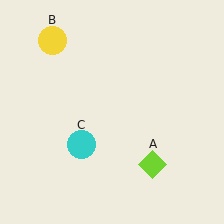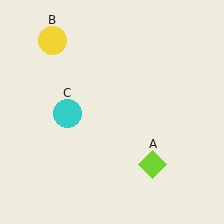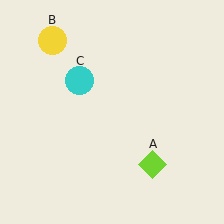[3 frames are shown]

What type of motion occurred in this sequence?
The cyan circle (object C) rotated clockwise around the center of the scene.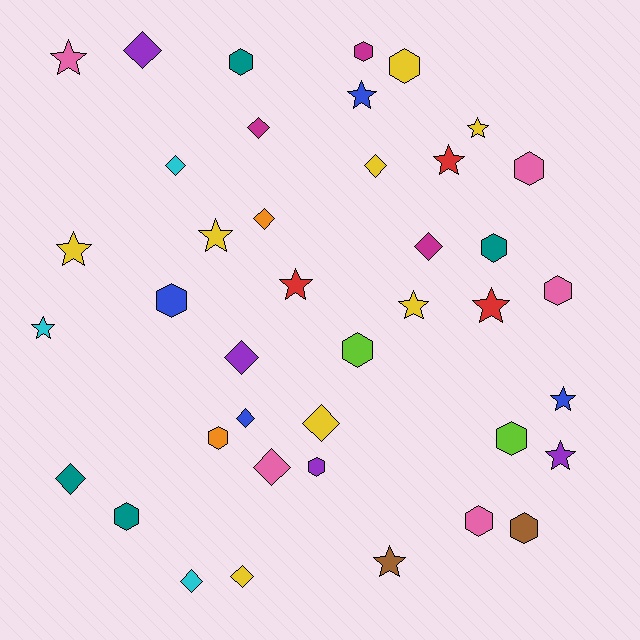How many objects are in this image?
There are 40 objects.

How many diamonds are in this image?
There are 13 diamonds.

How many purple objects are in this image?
There are 4 purple objects.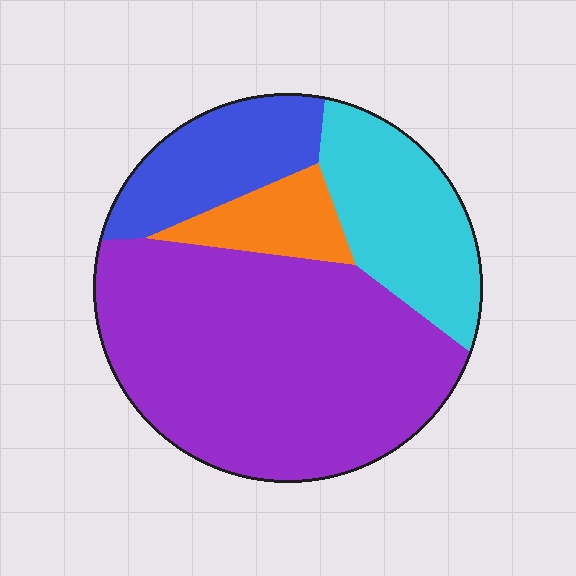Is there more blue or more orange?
Blue.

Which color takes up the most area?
Purple, at roughly 55%.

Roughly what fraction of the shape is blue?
Blue covers about 15% of the shape.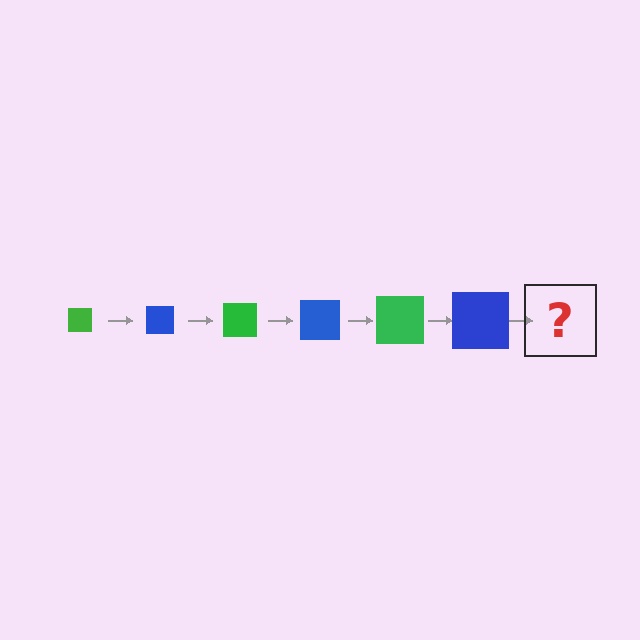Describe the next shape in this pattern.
It should be a green square, larger than the previous one.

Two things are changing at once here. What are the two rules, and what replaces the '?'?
The two rules are that the square grows larger each step and the color cycles through green and blue. The '?' should be a green square, larger than the previous one.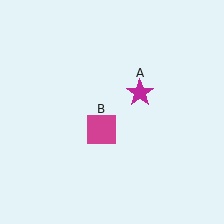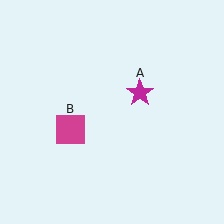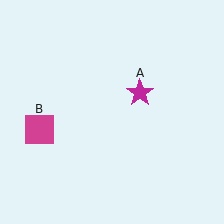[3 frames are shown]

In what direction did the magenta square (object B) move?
The magenta square (object B) moved left.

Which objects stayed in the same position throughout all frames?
Magenta star (object A) remained stationary.